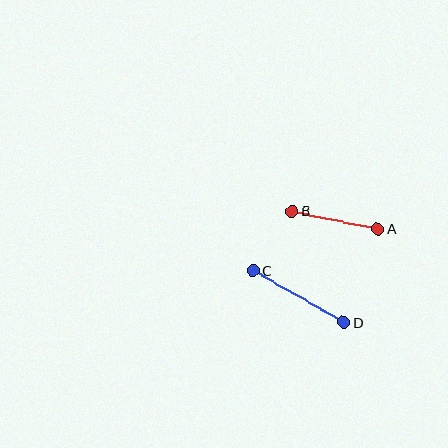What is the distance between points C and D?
The distance is approximately 105 pixels.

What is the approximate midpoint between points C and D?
The midpoint is at approximately (299, 296) pixels.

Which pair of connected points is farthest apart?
Points C and D are farthest apart.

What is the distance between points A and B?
The distance is approximately 87 pixels.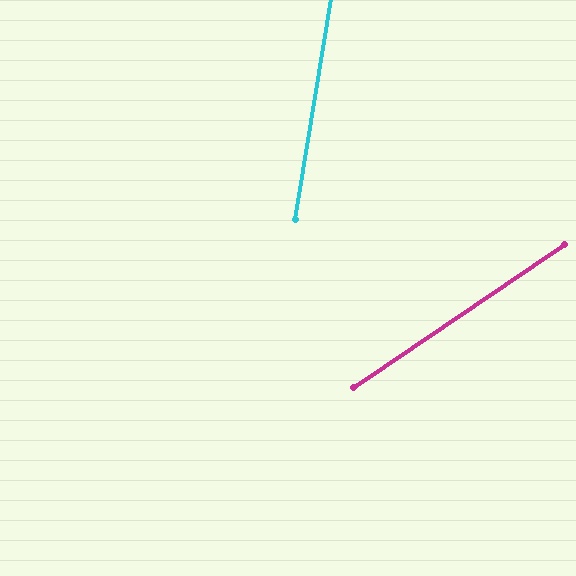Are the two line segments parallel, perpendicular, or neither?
Neither parallel nor perpendicular — they differ by about 47°.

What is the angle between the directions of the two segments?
Approximately 47 degrees.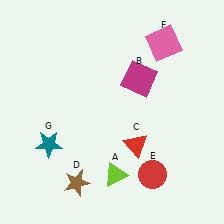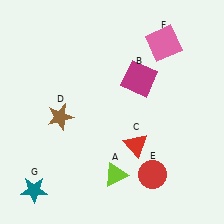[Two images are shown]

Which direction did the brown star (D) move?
The brown star (D) moved up.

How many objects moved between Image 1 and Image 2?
2 objects moved between the two images.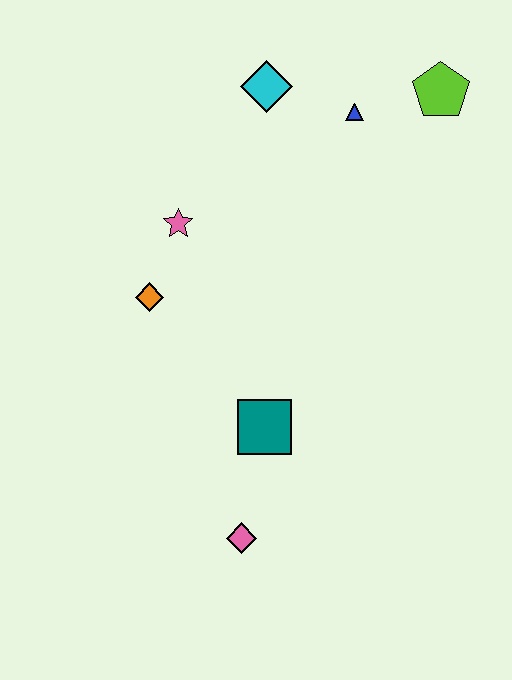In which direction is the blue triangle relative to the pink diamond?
The blue triangle is above the pink diamond.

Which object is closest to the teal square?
The pink diamond is closest to the teal square.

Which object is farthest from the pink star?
The pink diamond is farthest from the pink star.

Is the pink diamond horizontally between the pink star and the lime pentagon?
Yes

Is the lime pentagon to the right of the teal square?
Yes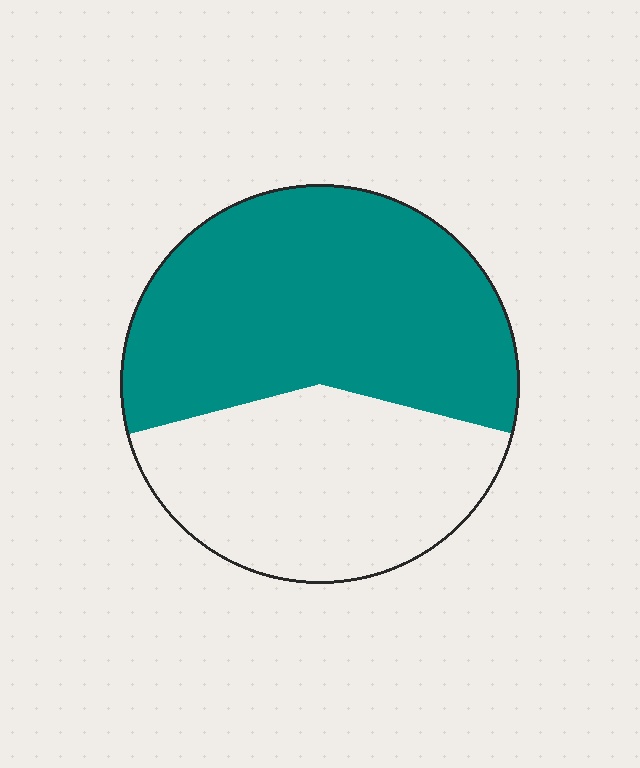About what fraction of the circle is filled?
About three fifths (3/5).